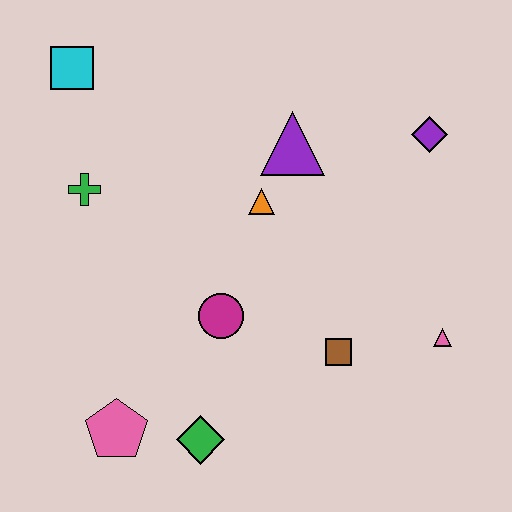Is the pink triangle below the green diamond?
No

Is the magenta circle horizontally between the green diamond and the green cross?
No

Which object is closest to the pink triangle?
The brown square is closest to the pink triangle.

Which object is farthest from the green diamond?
The cyan square is farthest from the green diamond.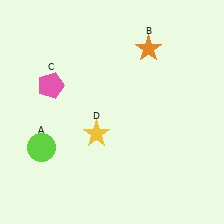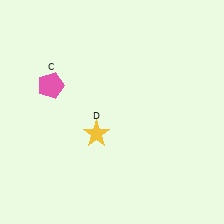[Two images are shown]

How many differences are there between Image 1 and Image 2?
There are 2 differences between the two images.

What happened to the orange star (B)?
The orange star (B) was removed in Image 2. It was in the top-right area of Image 1.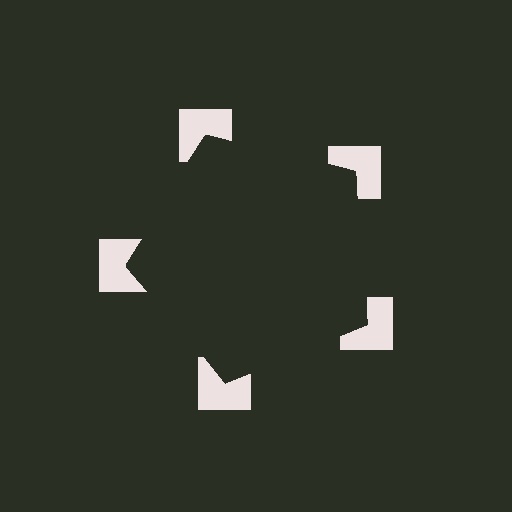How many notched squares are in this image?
There are 5 — one at each vertex of the illusory pentagon.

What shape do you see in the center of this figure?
An illusory pentagon — its edges are inferred from the aligned wedge cuts in the notched squares, not physically drawn.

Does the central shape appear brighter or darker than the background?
It typically appears slightly darker than the background, even though no actual brightness change is drawn.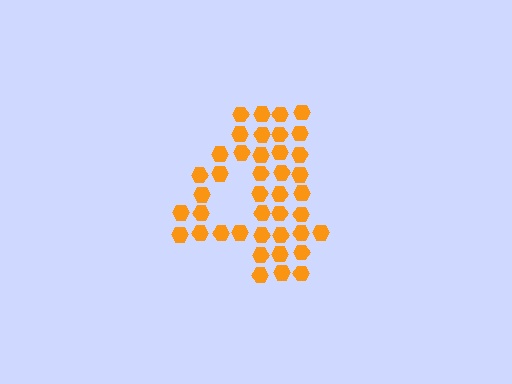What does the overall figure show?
The overall figure shows the digit 4.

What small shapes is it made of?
It is made of small hexagons.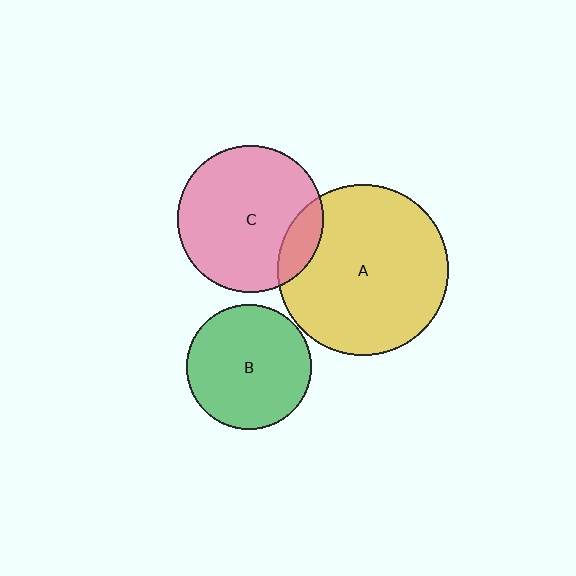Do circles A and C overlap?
Yes.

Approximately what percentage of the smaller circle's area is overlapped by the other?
Approximately 15%.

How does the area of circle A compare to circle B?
Approximately 1.9 times.